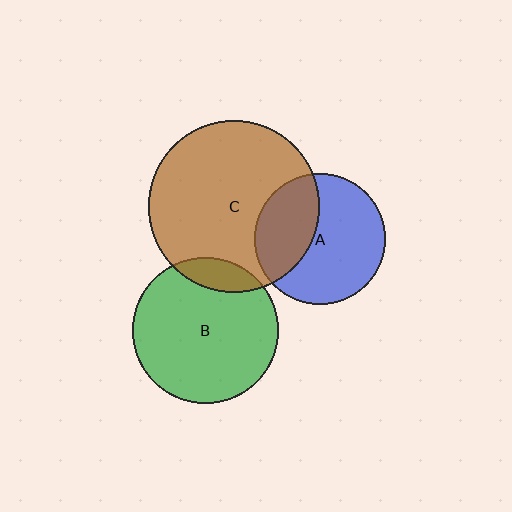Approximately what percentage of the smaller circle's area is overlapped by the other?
Approximately 35%.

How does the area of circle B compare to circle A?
Approximately 1.2 times.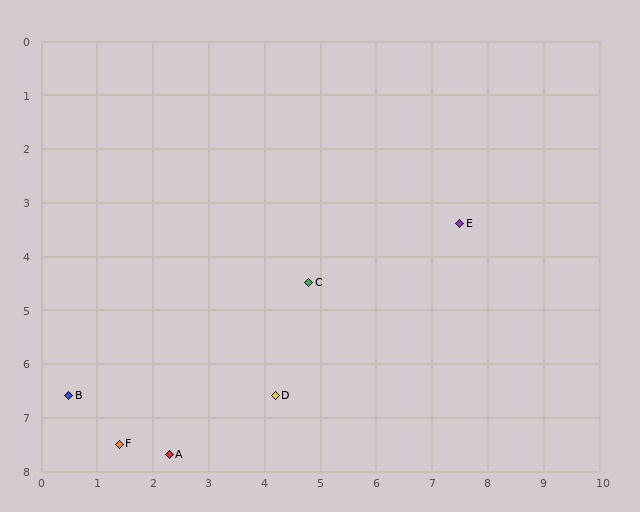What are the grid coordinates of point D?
Point D is at approximately (4.2, 6.6).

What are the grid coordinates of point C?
Point C is at approximately (4.8, 4.5).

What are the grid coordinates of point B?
Point B is at approximately (0.5, 6.6).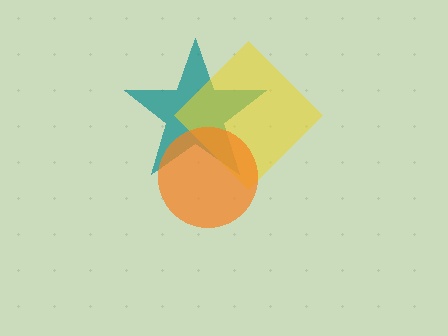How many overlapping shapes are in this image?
There are 3 overlapping shapes in the image.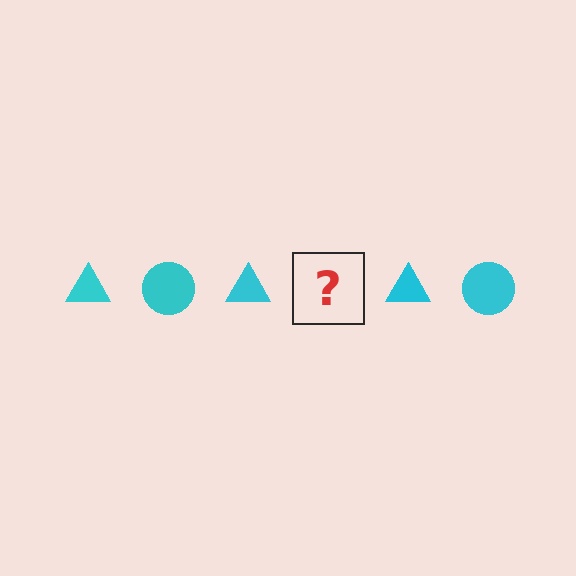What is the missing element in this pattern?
The missing element is a cyan circle.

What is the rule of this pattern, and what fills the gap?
The rule is that the pattern cycles through triangle, circle shapes in cyan. The gap should be filled with a cyan circle.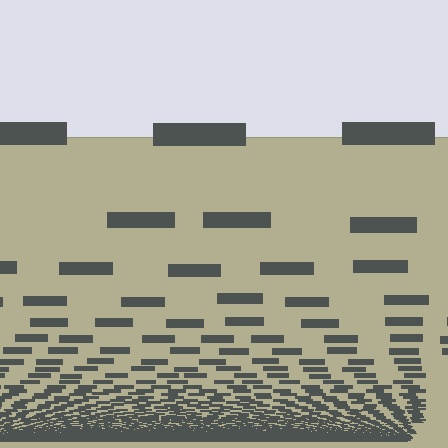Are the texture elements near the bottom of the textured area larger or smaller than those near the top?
Smaller. The gradient is inverted — elements near the bottom are smaller and denser.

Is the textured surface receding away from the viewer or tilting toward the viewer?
The surface appears to tilt toward the viewer. Texture elements get larger and sparser toward the top.